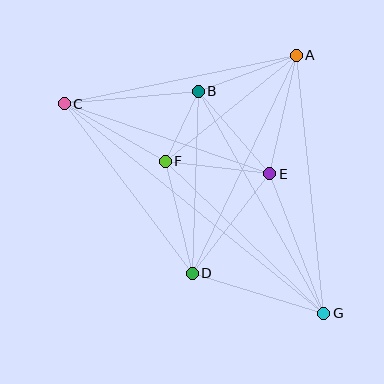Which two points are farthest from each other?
Points C and G are farthest from each other.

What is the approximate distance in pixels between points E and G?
The distance between E and G is approximately 149 pixels.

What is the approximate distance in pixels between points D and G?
The distance between D and G is approximately 137 pixels.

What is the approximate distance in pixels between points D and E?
The distance between D and E is approximately 126 pixels.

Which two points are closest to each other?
Points B and F are closest to each other.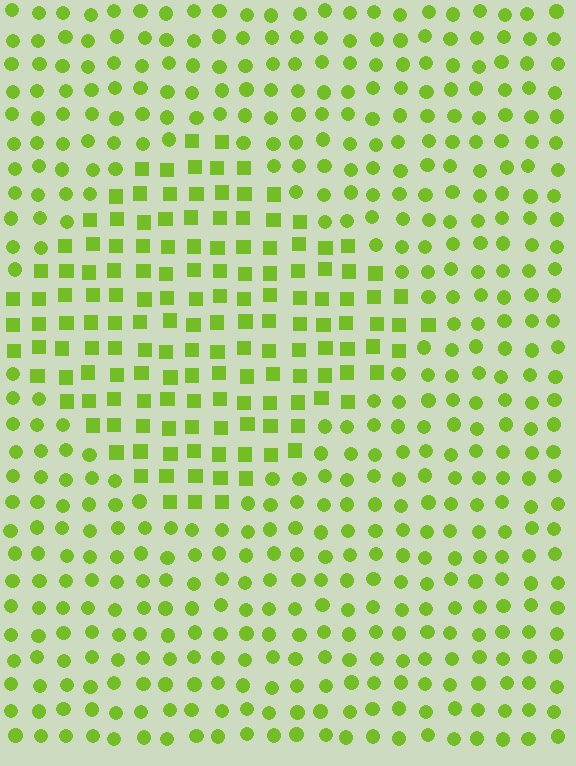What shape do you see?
I see a diamond.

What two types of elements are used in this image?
The image uses squares inside the diamond region and circles outside it.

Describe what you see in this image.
The image is filled with small lime elements arranged in a uniform grid. A diamond-shaped region contains squares, while the surrounding area contains circles. The boundary is defined purely by the change in element shape.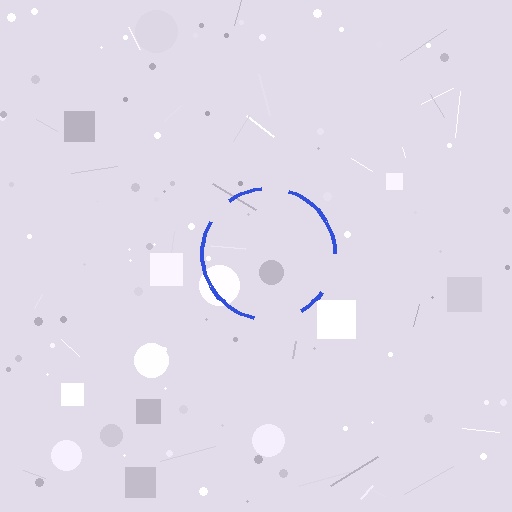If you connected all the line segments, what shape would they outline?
They would outline a circle.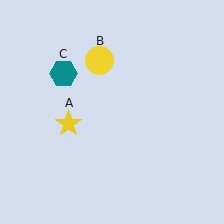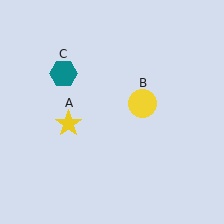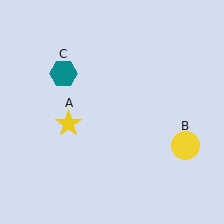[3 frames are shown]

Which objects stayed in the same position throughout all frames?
Yellow star (object A) and teal hexagon (object C) remained stationary.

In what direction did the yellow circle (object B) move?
The yellow circle (object B) moved down and to the right.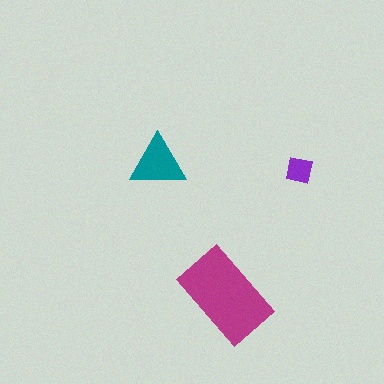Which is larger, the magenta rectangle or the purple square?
The magenta rectangle.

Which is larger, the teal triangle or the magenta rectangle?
The magenta rectangle.